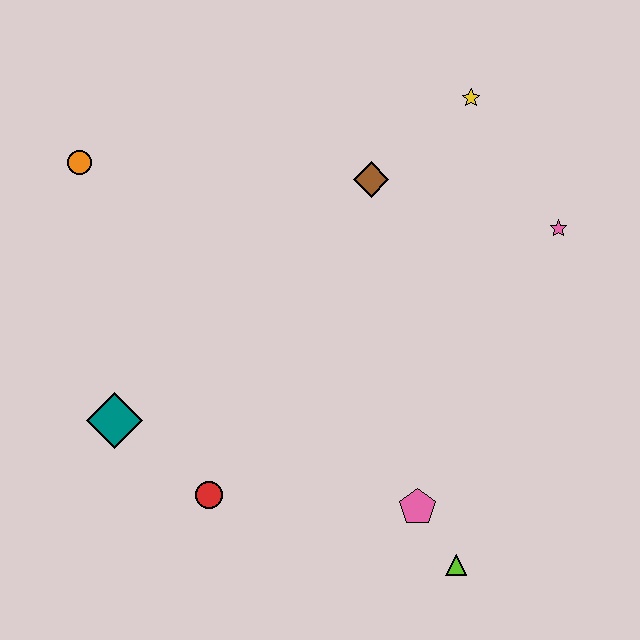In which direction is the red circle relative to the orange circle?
The red circle is below the orange circle.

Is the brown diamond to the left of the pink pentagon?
Yes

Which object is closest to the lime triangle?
The pink pentagon is closest to the lime triangle.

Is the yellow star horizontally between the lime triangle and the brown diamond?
No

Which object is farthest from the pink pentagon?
The orange circle is farthest from the pink pentagon.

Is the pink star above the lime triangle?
Yes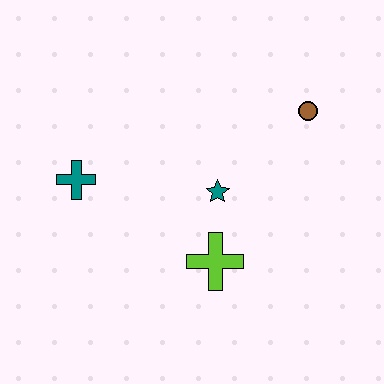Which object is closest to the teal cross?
The teal star is closest to the teal cross.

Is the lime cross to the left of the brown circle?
Yes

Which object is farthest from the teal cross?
The brown circle is farthest from the teal cross.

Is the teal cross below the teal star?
No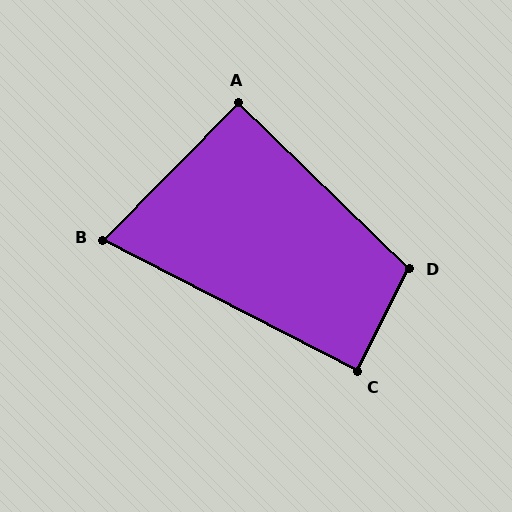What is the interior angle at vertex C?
Approximately 89 degrees (approximately right).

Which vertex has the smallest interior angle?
B, at approximately 73 degrees.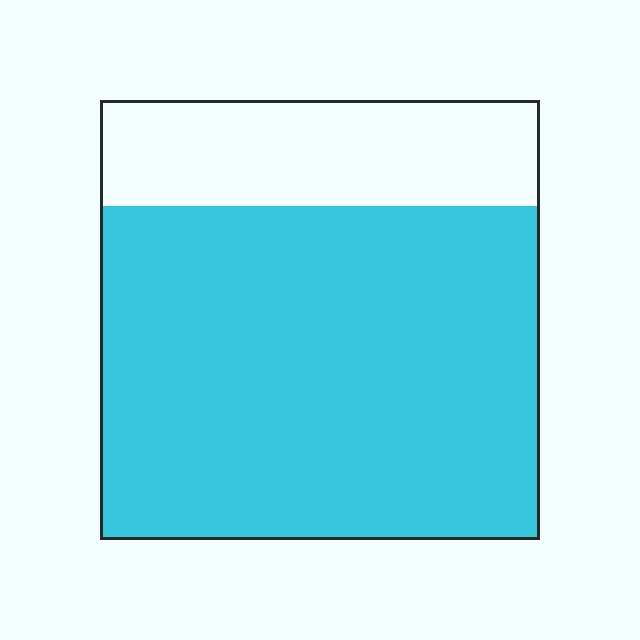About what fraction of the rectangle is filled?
About three quarters (3/4).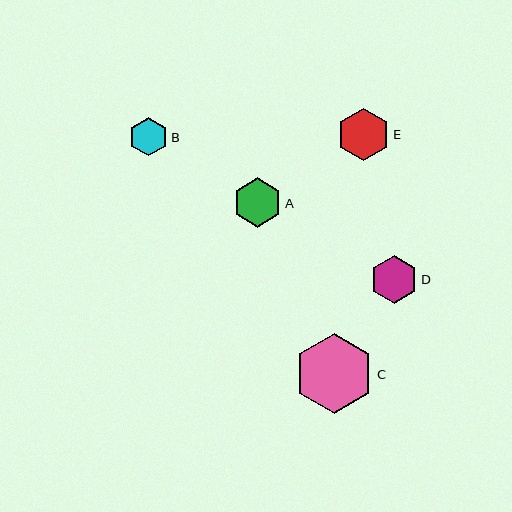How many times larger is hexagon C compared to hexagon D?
Hexagon C is approximately 1.7 times the size of hexagon D.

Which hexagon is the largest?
Hexagon C is the largest with a size of approximately 80 pixels.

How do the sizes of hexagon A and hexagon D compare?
Hexagon A and hexagon D are approximately the same size.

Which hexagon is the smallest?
Hexagon B is the smallest with a size of approximately 38 pixels.